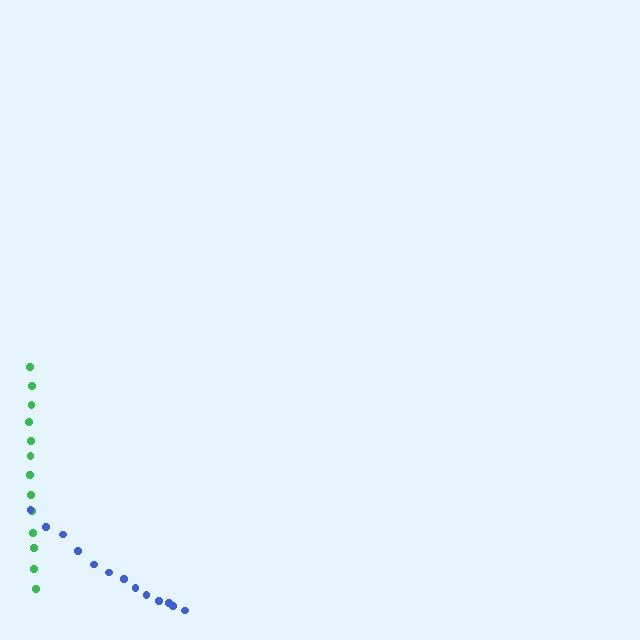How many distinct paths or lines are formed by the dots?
There are 2 distinct paths.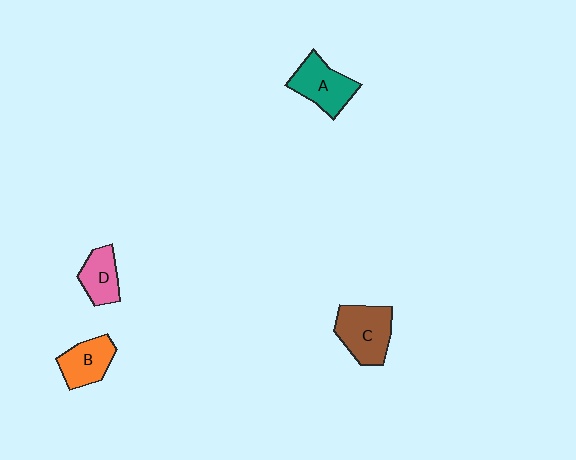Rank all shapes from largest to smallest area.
From largest to smallest: C (brown), A (teal), B (orange), D (pink).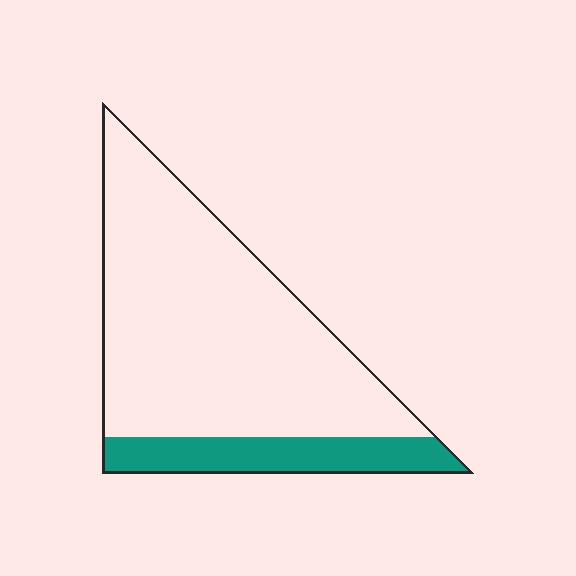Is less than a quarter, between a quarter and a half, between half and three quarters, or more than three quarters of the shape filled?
Less than a quarter.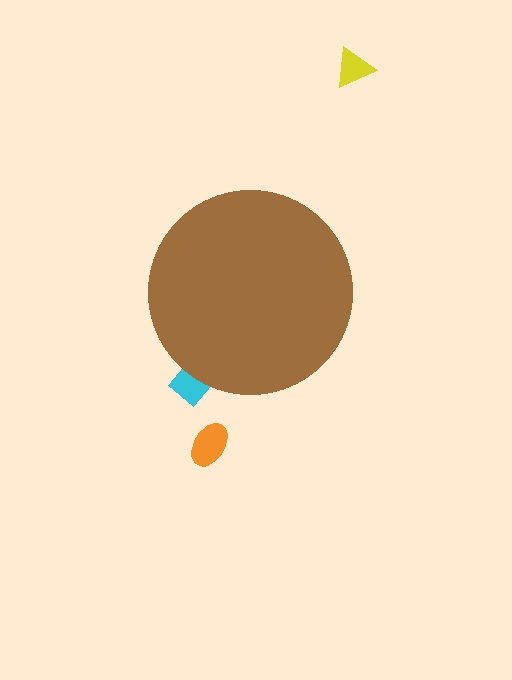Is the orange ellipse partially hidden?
No, the orange ellipse is fully visible.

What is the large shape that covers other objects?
A brown circle.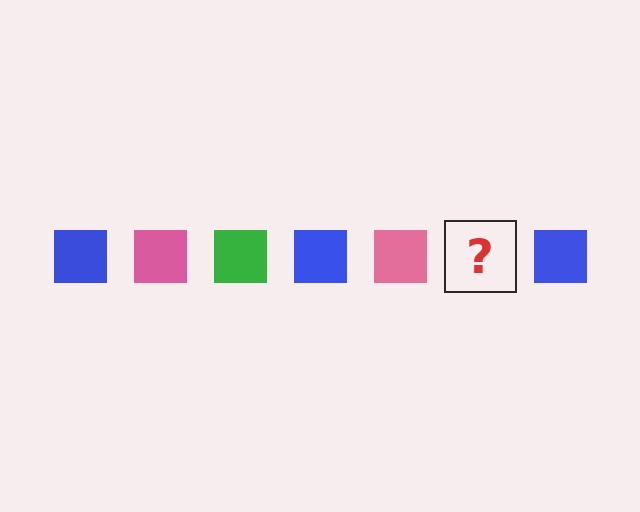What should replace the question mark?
The question mark should be replaced with a green square.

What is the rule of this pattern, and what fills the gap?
The rule is that the pattern cycles through blue, pink, green squares. The gap should be filled with a green square.